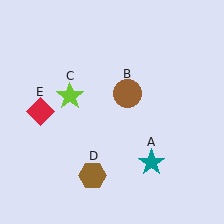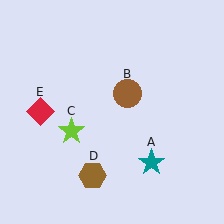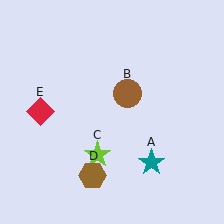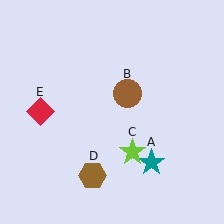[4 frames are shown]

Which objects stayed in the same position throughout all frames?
Teal star (object A) and brown circle (object B) and brown hexagon (object D) and red diamond (object E) remained stationary.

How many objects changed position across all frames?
1 object changed position: lime star (object C).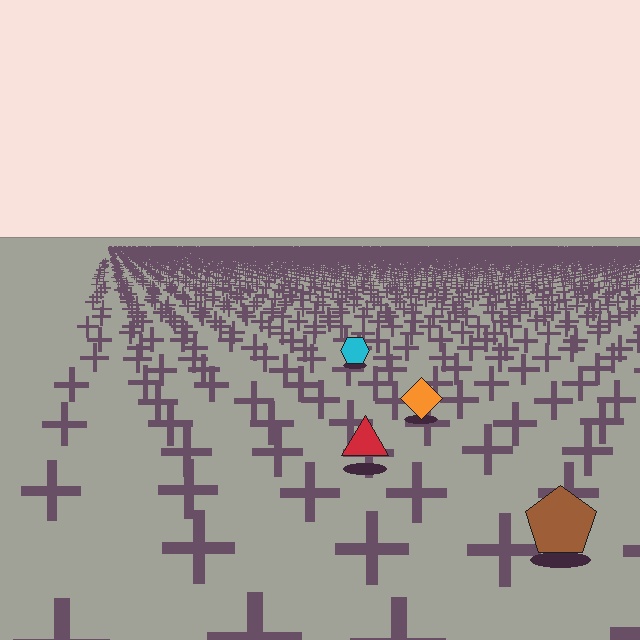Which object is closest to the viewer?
The brown pentagon is closest. The texture marks near it are larger and more spread out.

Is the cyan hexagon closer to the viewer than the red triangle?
No. The red triangle is closer — you can tell from the texture gradient: the ground texture is coarser near it.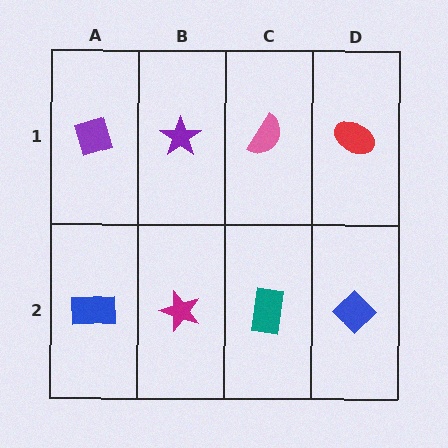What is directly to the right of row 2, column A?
A magenta star.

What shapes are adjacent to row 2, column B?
A purple star (row 1, column B), a blue rectangle (row 2, column A), a teal rectangle (row 2, column C).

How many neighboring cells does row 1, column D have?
2.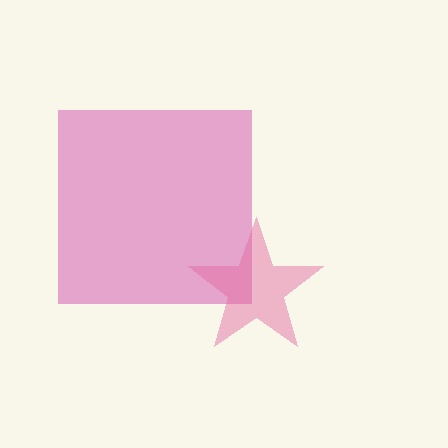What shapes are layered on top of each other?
The layered shapes are: a magenta square, a pink star.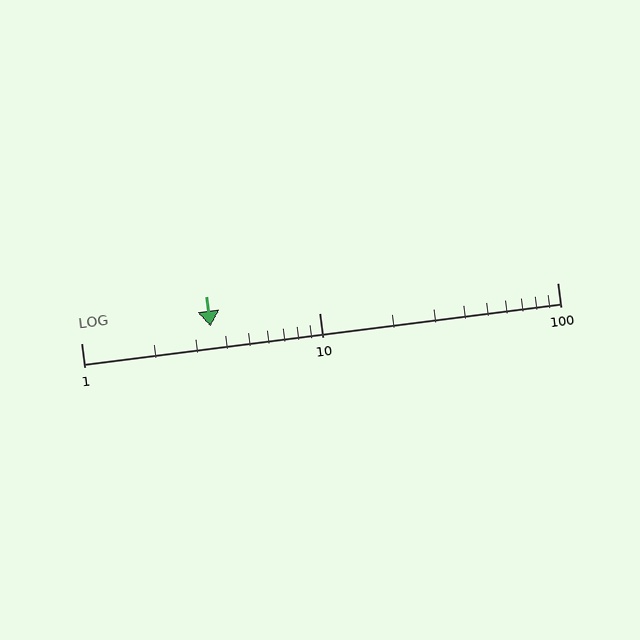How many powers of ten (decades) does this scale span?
The scale spans 2 decades, from 1 to 100.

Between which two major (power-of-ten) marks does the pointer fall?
The pointer is between 1 and 10.